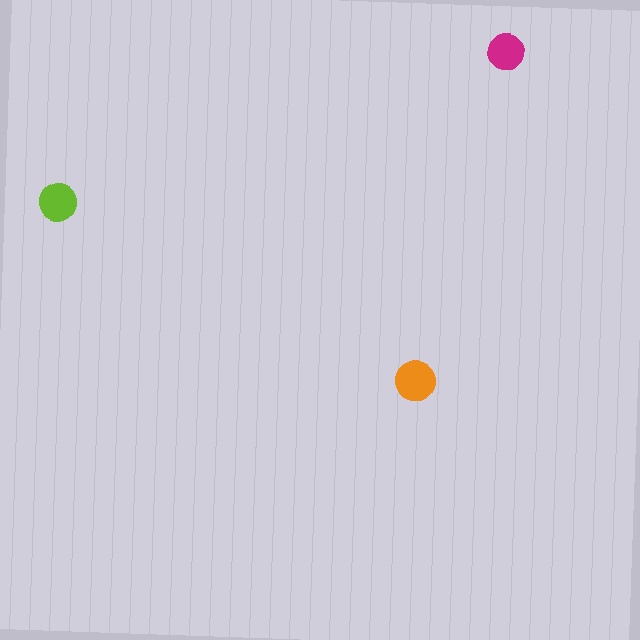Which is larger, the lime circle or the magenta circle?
The lime one.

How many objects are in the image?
There are 3 objects in the image.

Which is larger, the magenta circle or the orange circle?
The orange one.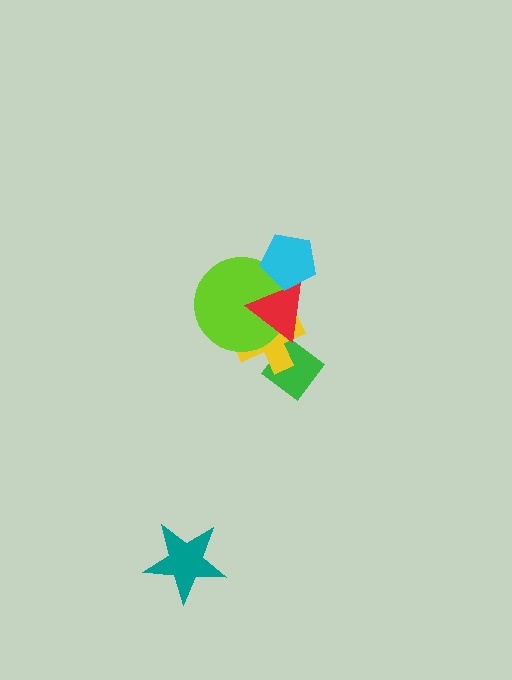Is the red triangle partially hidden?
Yes, it is partially covered by another shape.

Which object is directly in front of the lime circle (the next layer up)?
The red triangle is directly in front of the lime circle.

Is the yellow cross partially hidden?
Yes, it is partially covered by another shape.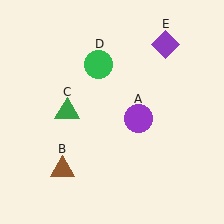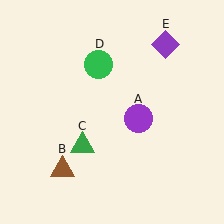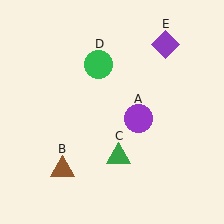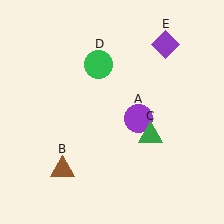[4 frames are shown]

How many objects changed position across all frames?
1 object changed position: green triangle (object C).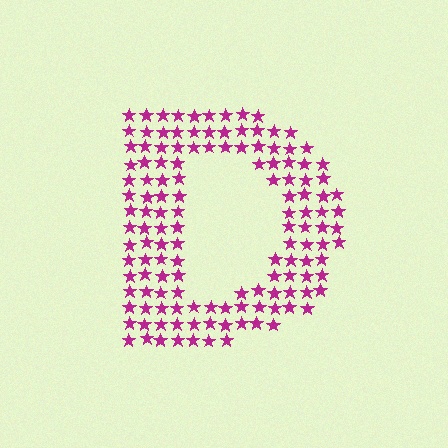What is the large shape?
The large shape is the letter D.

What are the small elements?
The small elements are stars.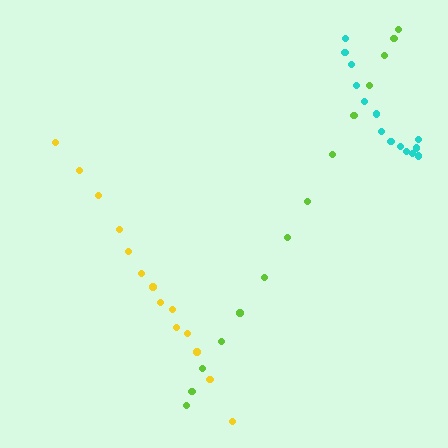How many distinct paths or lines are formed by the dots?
There are 3 distinct paths.